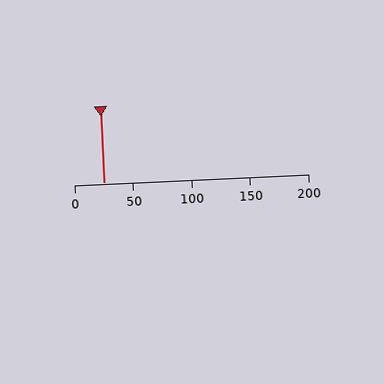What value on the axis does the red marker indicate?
The marker indicates approximately 25.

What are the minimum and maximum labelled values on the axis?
The axis runs from 0 to 200.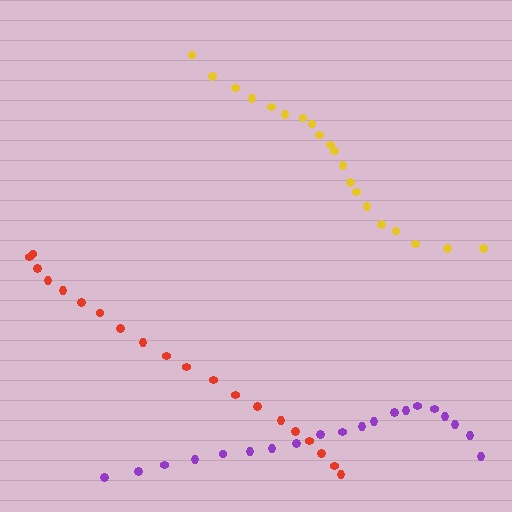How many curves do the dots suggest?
There are 3 distinct paths.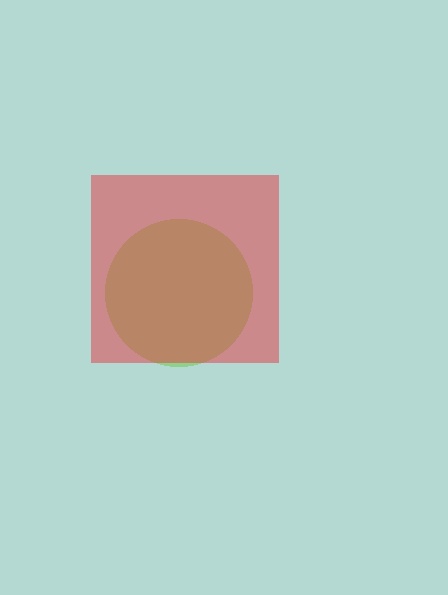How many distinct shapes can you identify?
There are 2 distinct shapes: a lime circle, a red square.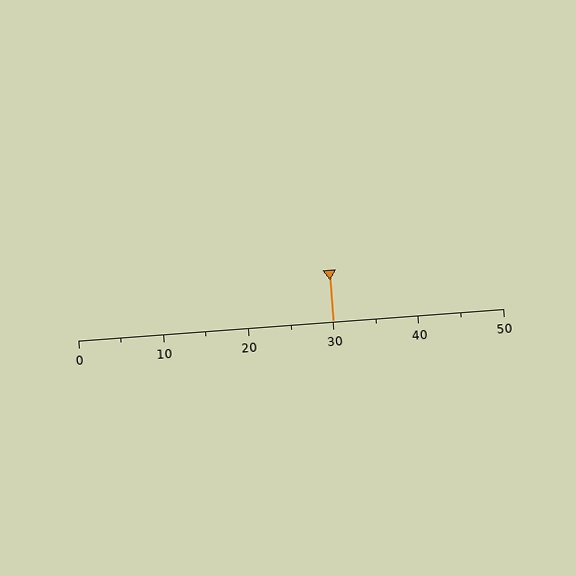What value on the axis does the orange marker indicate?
The marker indicates approximately 30.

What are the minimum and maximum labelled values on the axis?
The axis runs from 0 to 50.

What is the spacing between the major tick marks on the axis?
The major ticks are spaced 10 apart.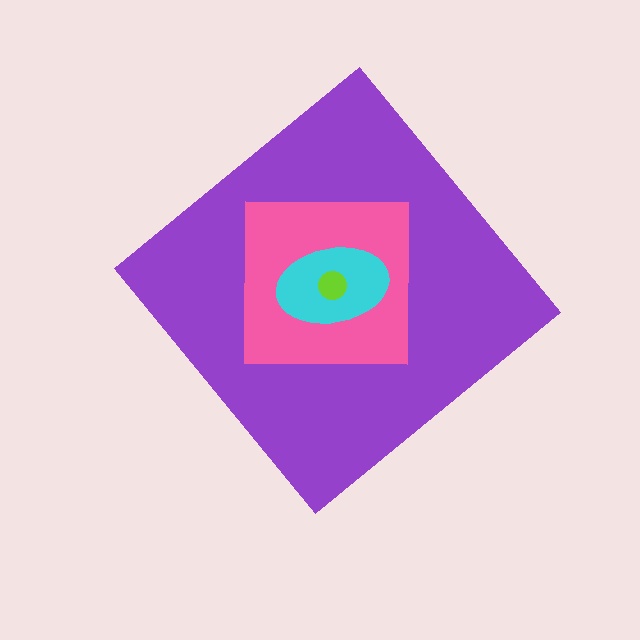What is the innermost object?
The lime circle.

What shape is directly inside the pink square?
The cyan ellipse.